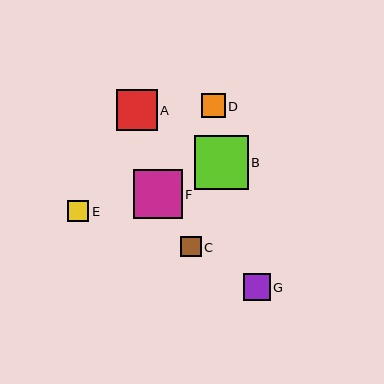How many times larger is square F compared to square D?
Square F is approximately 2.0 times the size of square D.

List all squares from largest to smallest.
From largest to smallest: B, F, A, G, D, E, C.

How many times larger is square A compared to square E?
Square A is approximately 1.9 times the size of square E.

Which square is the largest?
Square B is the largest with a size of approximately 53 pixels.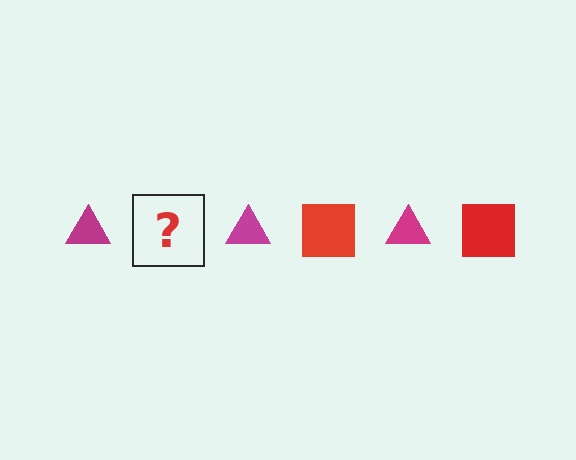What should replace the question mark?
The question mark should be replaced with a red square.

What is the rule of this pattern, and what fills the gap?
The rule is that the pattern alternates between magenta triangle and red square. The gap should be filled with a red square.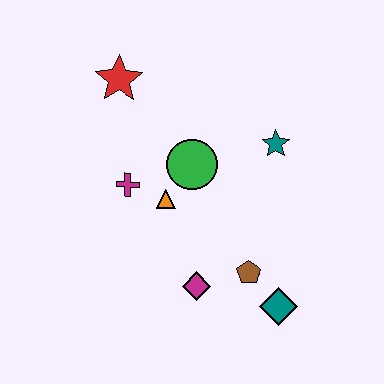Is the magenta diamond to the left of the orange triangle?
No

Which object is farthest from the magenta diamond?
The red star is farthest from the magenta diamond.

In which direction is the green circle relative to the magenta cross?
The green circle is to the right of the magenta cross.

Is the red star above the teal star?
Yes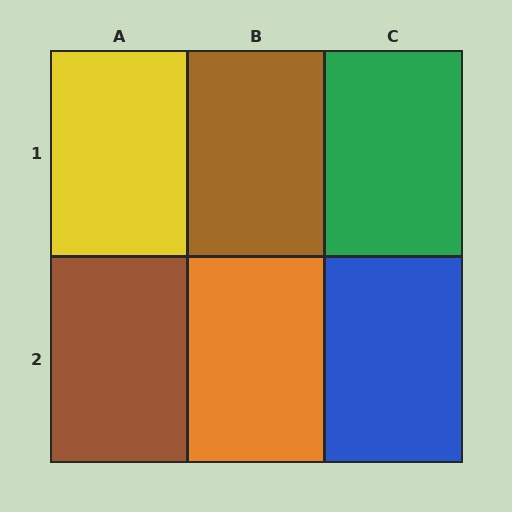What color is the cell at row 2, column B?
Orange.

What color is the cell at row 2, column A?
Brown.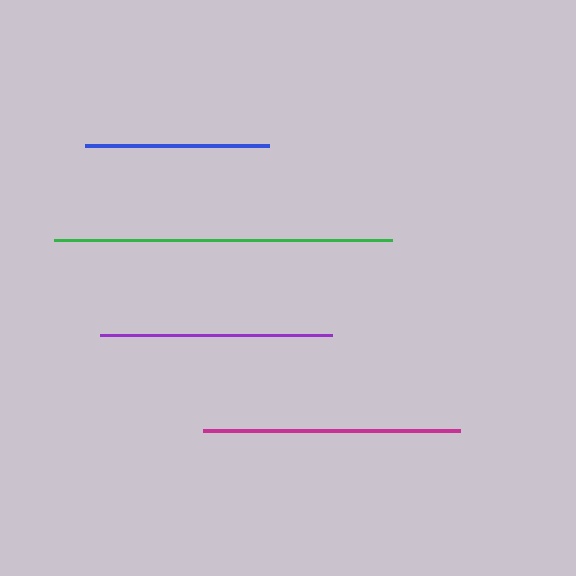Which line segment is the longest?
The green line is the longest at approximately 339 pixels.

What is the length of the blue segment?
The blue segment is approximately 184 pixels long.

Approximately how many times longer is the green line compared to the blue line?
The green line is approximately 1.8 times the length of the blue line.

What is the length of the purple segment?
The purple segment is approximately 231 pixels long.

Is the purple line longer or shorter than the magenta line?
The magenta line is longer than the purple line.